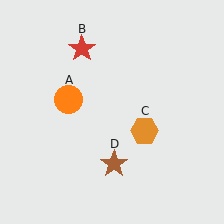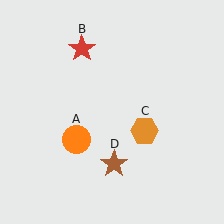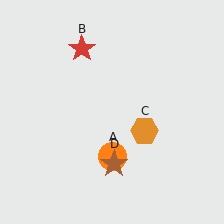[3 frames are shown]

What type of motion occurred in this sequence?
The orange circle (object A) rotated counterclockwise around the center of the scene.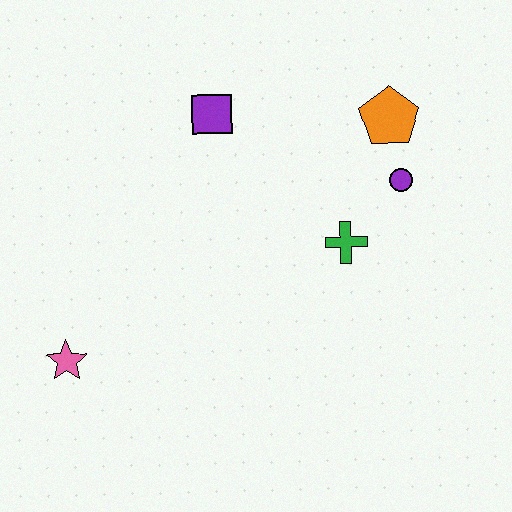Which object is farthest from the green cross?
The pink star is farthest from the green cross.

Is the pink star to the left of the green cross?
Yes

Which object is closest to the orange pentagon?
The purple circle is closest to the orange pentagon.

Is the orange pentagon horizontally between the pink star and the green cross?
No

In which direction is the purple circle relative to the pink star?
The purple circle is to the right of the pink star.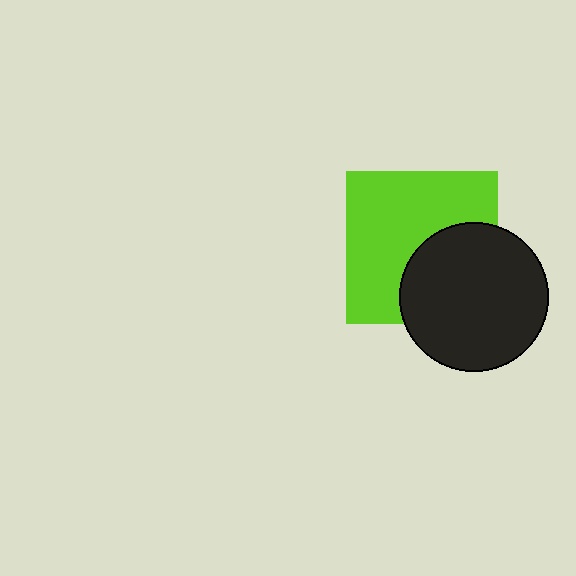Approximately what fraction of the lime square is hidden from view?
Roughly 38% of the lime square is hidden behind the black circle.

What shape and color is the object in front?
The object in front is a black circle.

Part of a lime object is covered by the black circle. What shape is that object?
It is a square.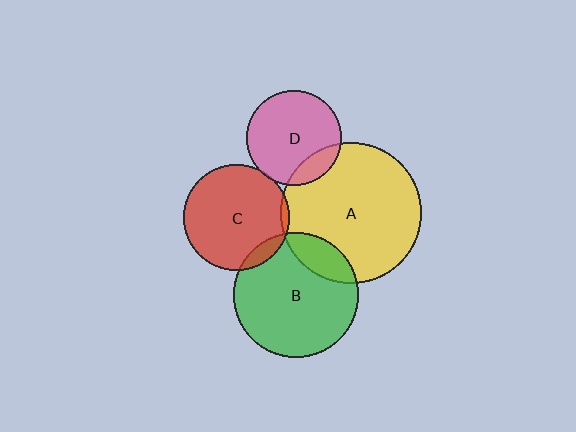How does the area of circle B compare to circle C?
Approximately 1.4 times.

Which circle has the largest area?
Circle A (yellow).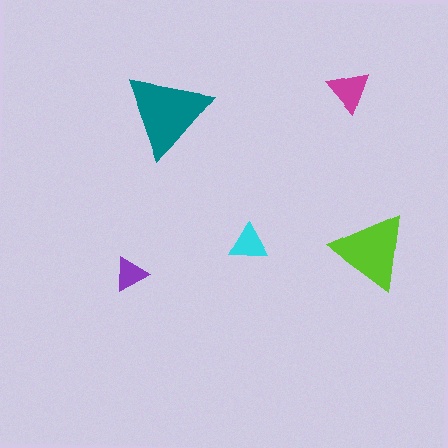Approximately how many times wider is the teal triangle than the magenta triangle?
About 2 times wider.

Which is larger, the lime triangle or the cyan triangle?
The lime one.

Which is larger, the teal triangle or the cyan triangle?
The teal one.